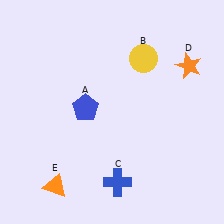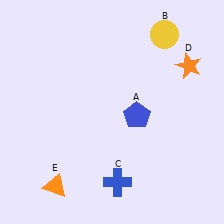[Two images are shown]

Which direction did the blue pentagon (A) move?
The blue pentagon (A) moved right.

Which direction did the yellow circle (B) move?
The yellow circle (B) moved up.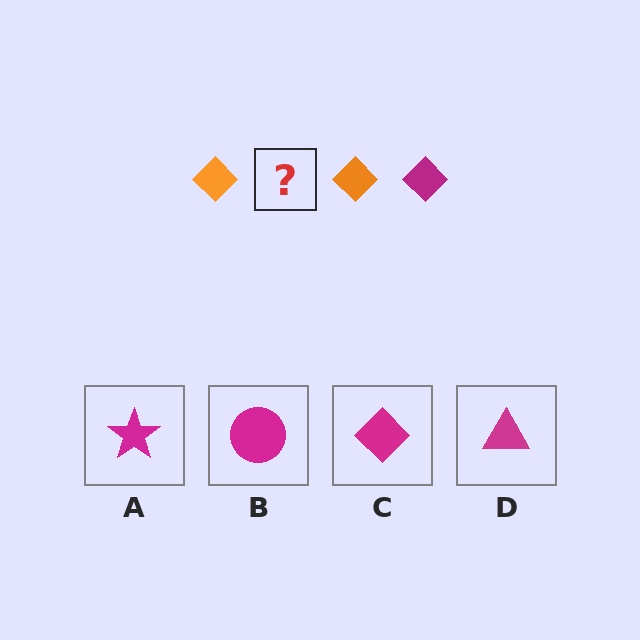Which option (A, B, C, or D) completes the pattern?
C.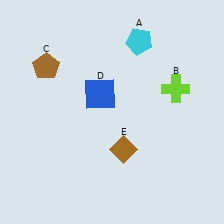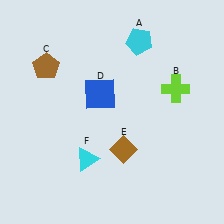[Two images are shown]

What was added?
A cyan triangle (F) was added in Image 2.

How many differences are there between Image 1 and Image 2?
There is 1 difference between the two images.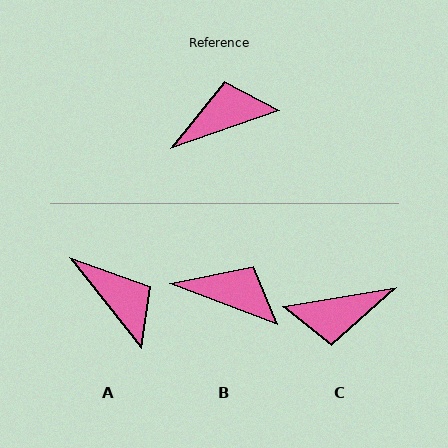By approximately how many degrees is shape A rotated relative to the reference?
Approximately 71 degrees clockwise.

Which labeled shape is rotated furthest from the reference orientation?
C, about 170 degrees away.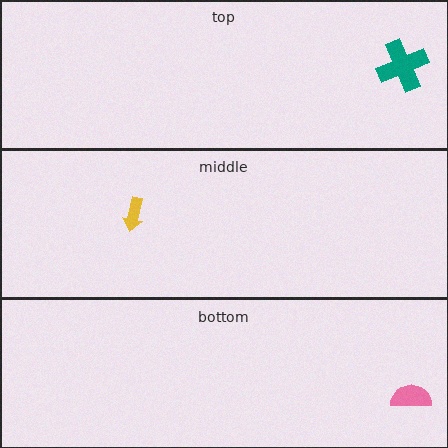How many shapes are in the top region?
1.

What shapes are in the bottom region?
The pink semicircle.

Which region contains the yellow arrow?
The middle region.